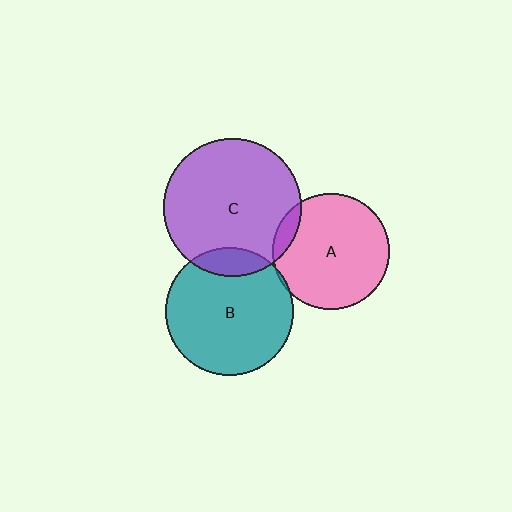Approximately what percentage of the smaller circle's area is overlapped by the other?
Approximately 15%.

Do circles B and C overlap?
Yes.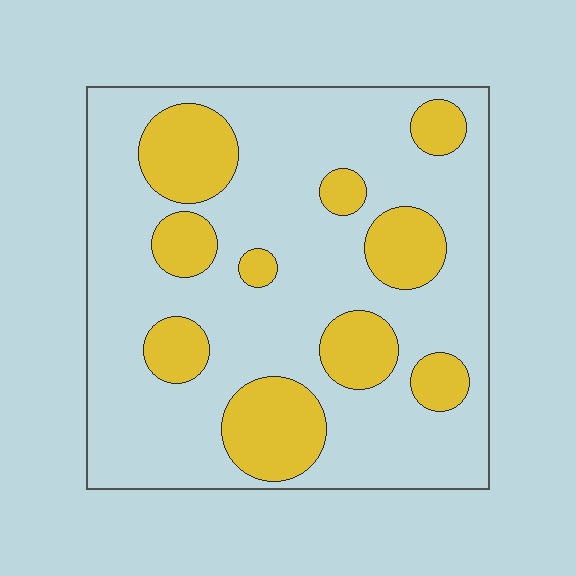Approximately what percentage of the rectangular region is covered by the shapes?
Approximately 25%.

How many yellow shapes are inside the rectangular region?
10.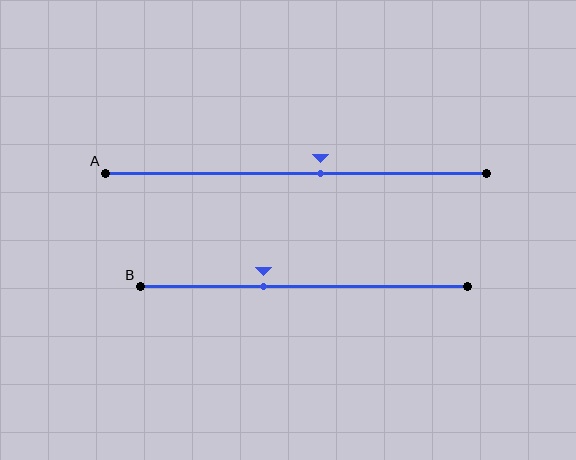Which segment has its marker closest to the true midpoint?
Segment A has its marker closest to the true midpoint.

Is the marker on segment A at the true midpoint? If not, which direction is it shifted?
No, the marker on segment A is shifted to the right by about 6% of the segment length.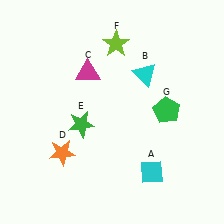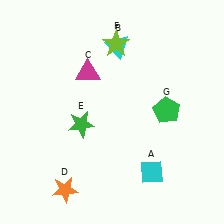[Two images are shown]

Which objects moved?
The objects that moved are: the cyan triangle (B), the orange star (D).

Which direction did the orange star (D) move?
The orange star (D) moved down.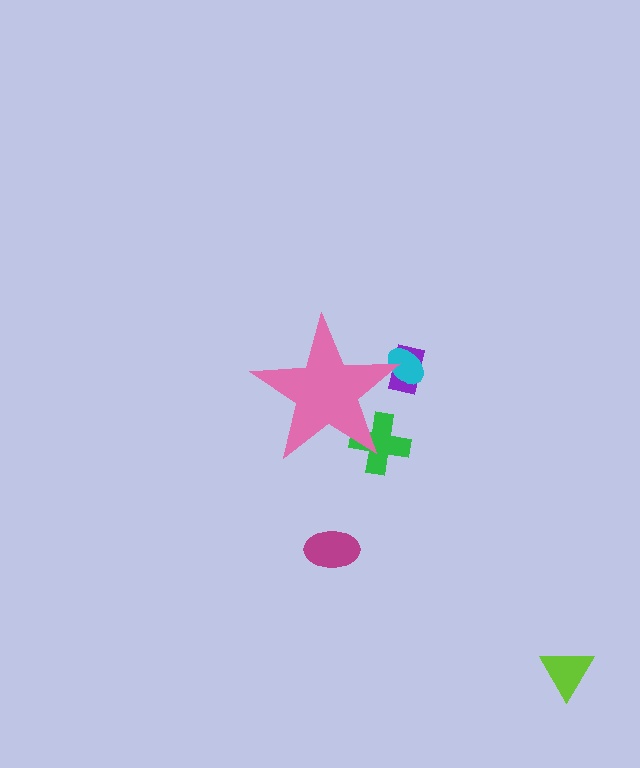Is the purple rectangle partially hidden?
Yes, the purple rectangle is partially hidden behind the pink star.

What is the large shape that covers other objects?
A pink star.